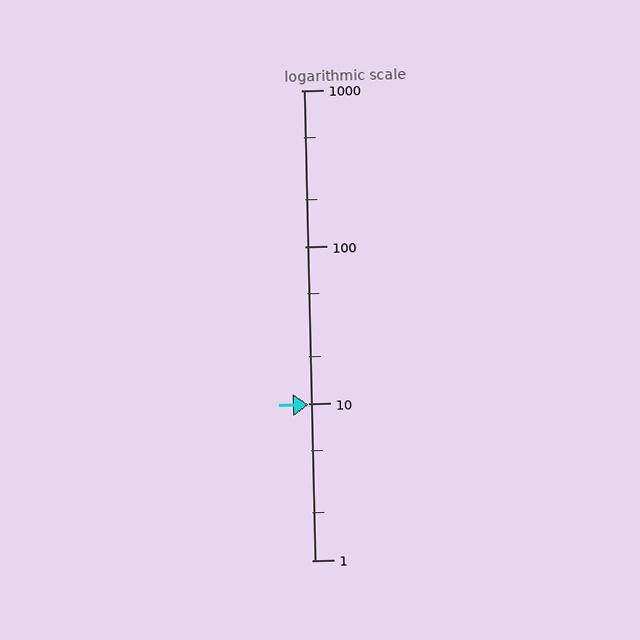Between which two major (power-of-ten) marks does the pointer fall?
The pointer is between 1 and 10.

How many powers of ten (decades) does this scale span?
The scale spans 3 decades, from 1 to 1000.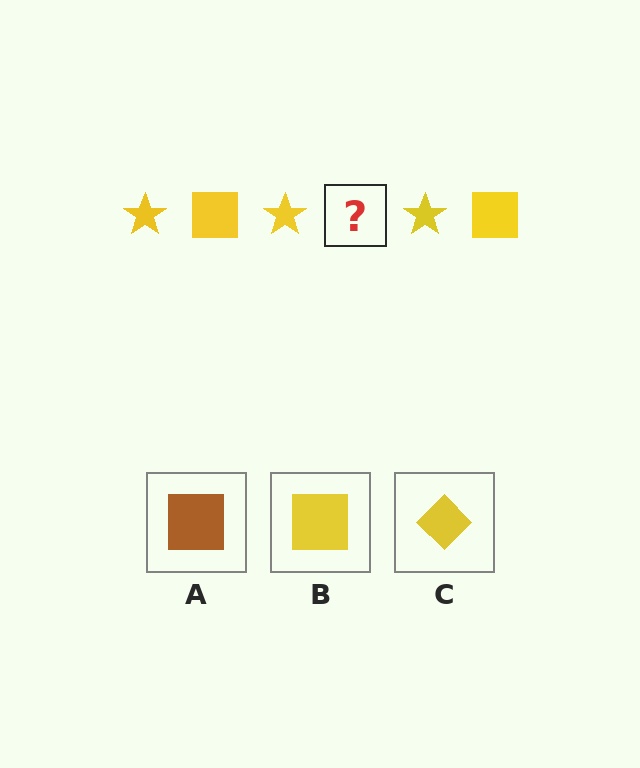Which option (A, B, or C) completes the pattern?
B.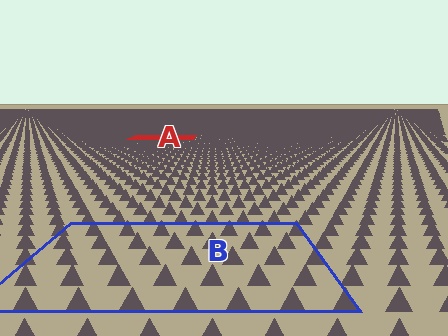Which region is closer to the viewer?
Region B is closer. The texture elements there are larger and more spread out.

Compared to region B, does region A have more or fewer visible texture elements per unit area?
Region A has more texture elements per unit area — they are packed more densely because it is farther away.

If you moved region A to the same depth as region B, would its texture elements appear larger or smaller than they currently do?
They would appear larger. At a closer depth, the same texture elements are projected at a bigger on-screen size.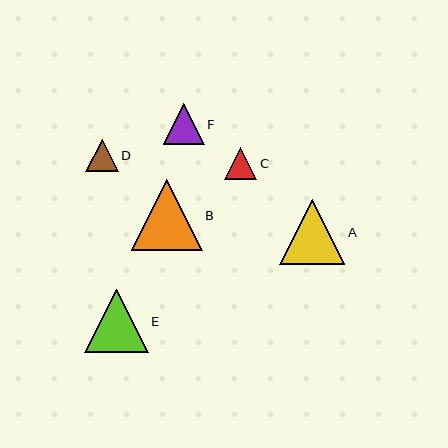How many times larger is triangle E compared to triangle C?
Triangle E is approximately 2.0 times the size of triangle C.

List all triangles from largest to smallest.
From largest to smallest: B, A, E, F, D, C.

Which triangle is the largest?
Triangle B is the largest with a size of approximately 71 pixels.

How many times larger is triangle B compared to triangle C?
Triangle B is approximately 2.2 times the size of triangle C.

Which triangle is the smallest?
Triangle C is the smallest with a size of approximately 32 pixels.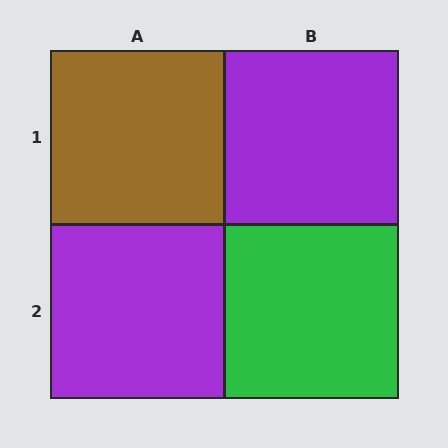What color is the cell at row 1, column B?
Purple.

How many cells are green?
1 cell is green.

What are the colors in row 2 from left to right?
Purple, green.